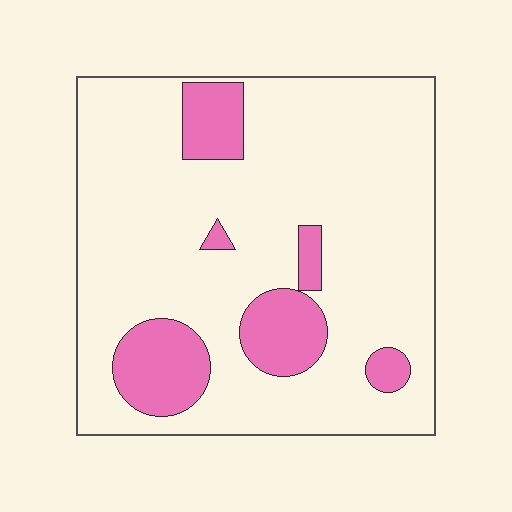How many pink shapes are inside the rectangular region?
6.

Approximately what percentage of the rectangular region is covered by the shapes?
Approximately 15%.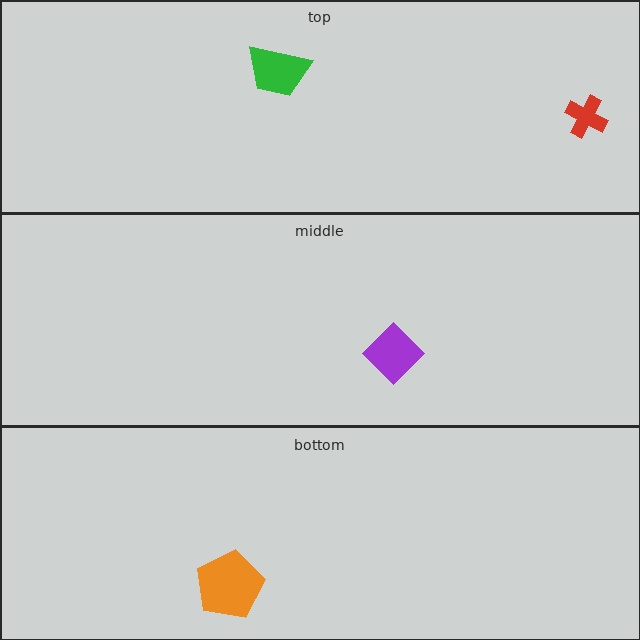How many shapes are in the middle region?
1.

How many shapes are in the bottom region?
1.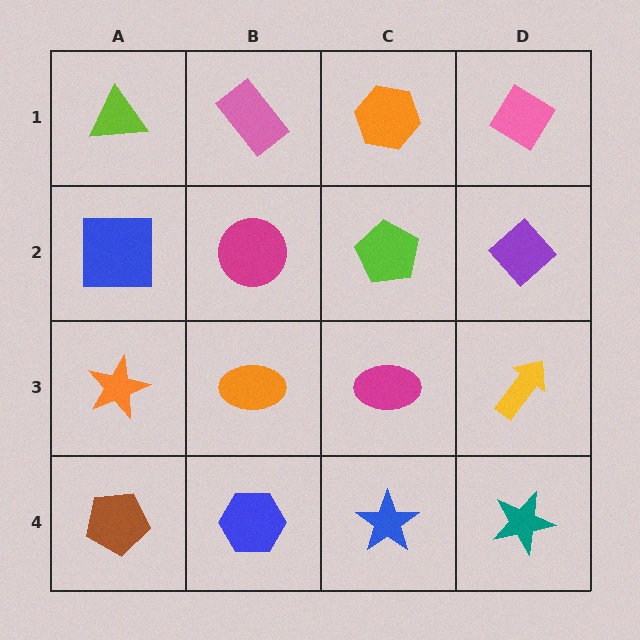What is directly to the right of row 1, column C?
A pink diamond.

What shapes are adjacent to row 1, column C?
A lime pentagon (row 2, column C), a pink rectangle (row 1, column B), a pink diamond (row 1, column D).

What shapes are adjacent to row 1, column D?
A purple diamond (row 2, column D), an orange hexagon (row 1, column C).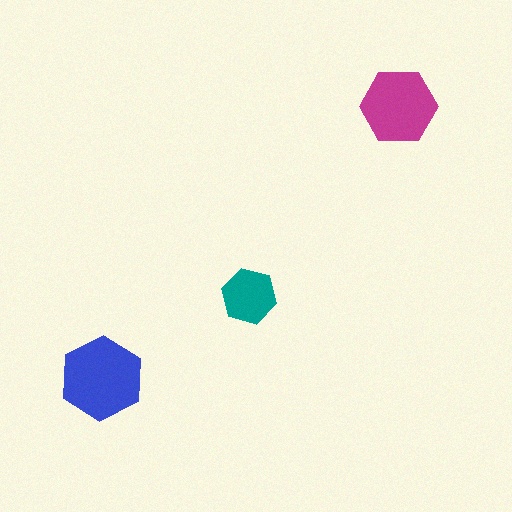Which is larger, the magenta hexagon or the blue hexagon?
The blue one.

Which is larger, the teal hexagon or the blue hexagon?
The blue one.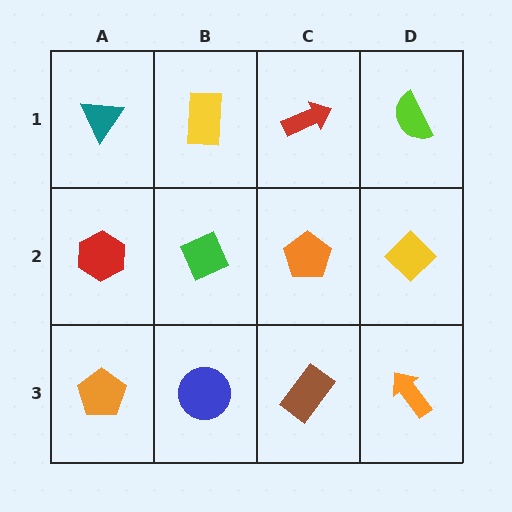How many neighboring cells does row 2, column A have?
3.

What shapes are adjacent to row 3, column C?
An orange pentagon (row 2, column C), a blue circle (row 3, column B), an orange arrow (row 3, column D).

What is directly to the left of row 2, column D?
An orange pentagon.